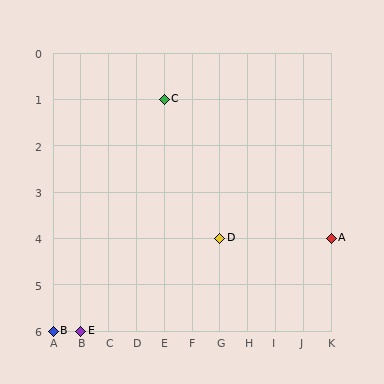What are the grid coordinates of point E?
Point E is at grid coordinates (B, 6).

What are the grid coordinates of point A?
Point A is at grid coordinates (K, 4).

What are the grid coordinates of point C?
Point C is at grid coordinates (E, 1).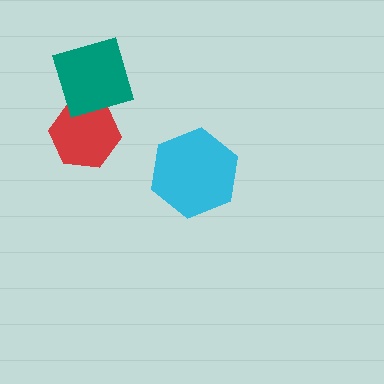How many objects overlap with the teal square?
1 object overlaps with the teal square.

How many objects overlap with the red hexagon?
1 object overlaps with the red hexagon.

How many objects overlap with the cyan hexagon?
0 objects overlap with the cyan hexagon.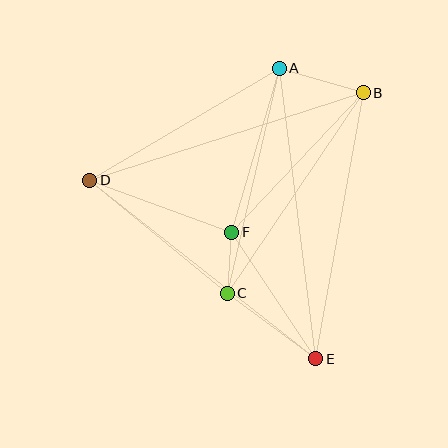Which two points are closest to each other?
Points C and F are closest to each other.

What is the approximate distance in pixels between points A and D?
The distance between A and D is approximately 220 pixels.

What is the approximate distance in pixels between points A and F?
The distance between A and F is approximately 171 pixels.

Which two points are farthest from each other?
Points A and E are farthest from each other.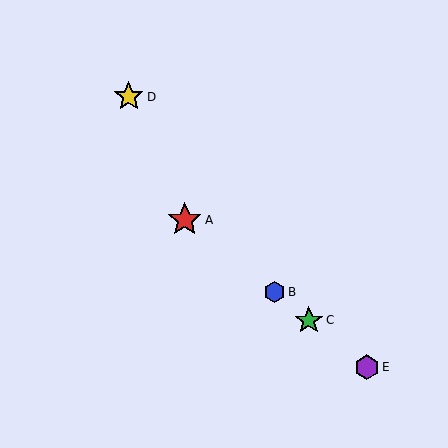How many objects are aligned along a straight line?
4 objects (A, B, C, E) are aligned along a straight line.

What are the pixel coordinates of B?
Object B is at (274, 292).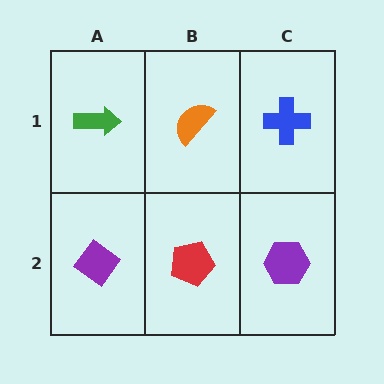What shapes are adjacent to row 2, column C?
A blue cross (row 1, column C), a red pentagon (row 2, column B).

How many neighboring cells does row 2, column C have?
2.